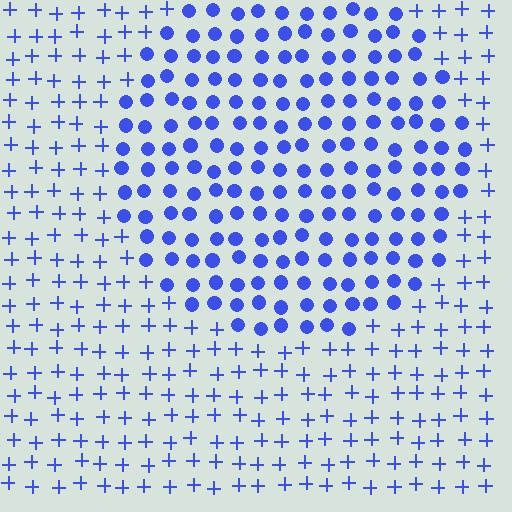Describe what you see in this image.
The image is filled with small blue elements arranged in a uniform grid. A circle-shaped region contains circles, while the surrounding area contains plus signs. The boundary is defined purely by the change in element shape.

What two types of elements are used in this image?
The image uses circles inside the circle region and plus signs outside it.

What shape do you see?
I see a circle.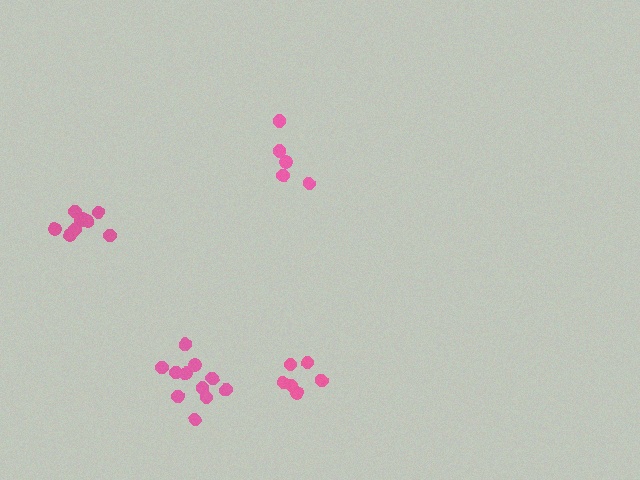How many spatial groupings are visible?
There are 4 spatial groupings.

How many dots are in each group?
Group 1: 11 dots, Group 2: 6 dots, Group 3: 9 dots, Group 4: 5 dots (31 total).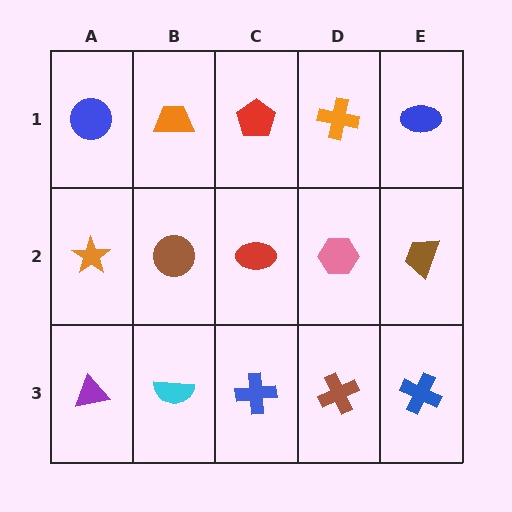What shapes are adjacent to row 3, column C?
A red ellipse (row 2, column C), a cyan semicircle (row 3, column B), a brown cross (row 3, column D).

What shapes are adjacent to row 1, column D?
A pink hexagon (row 2, column D), a red pentagon (row 1, column C), a blue ellipse (row 1, column E).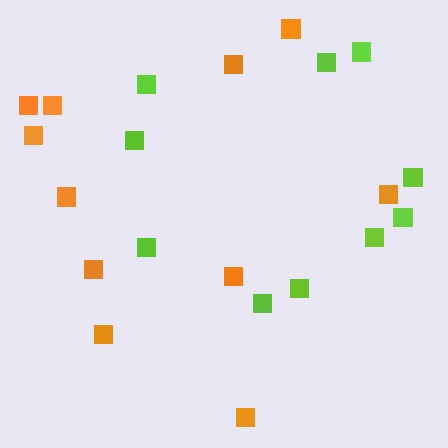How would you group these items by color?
There are 2 groups: one group of orange squares (11) and one group of lime squares (10).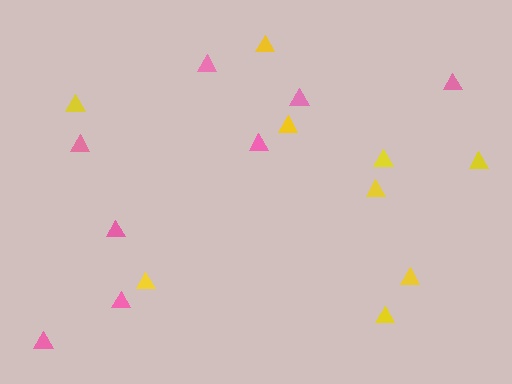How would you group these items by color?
There are 2 groups: one group of yellow triangles (9) and one group of pink triangles (8).